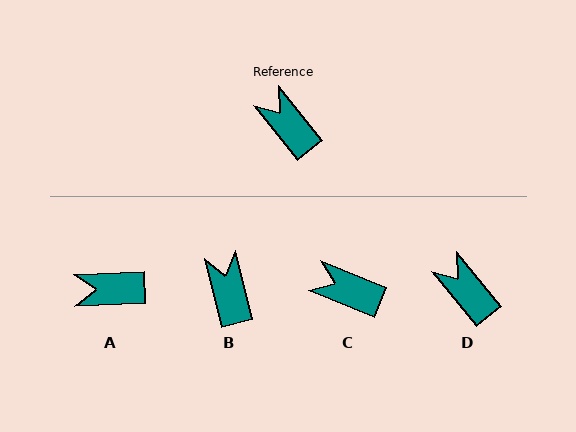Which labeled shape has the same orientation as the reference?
D.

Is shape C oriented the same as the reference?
No, it is off by about 28 degrees.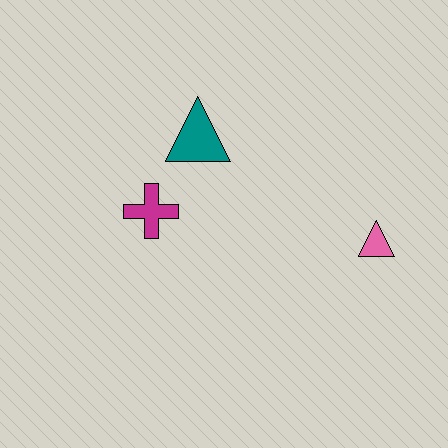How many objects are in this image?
There are 3 objects.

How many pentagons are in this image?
There are no pentagons.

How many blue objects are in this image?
There are no blue objects.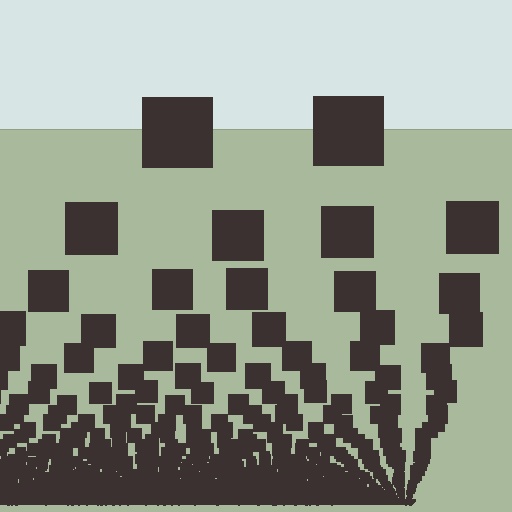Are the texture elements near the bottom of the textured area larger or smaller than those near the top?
Smaller. The gradient is inverted — elements near the bottom are smaller and denser.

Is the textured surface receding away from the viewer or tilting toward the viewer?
The surface appears to tilt toward the viewer. Texture elements get larger and sparser toward the top.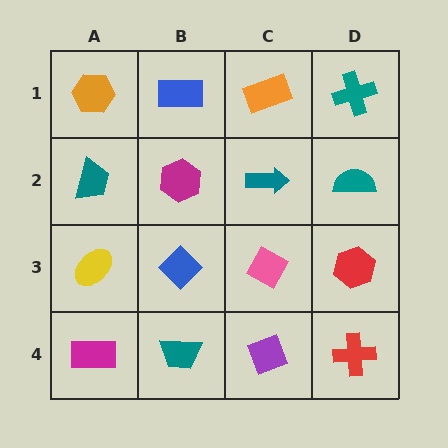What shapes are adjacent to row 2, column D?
A teal cross (row 1, column D), a red hexagon (row 3, column D), a teal arrow (row 2, column C).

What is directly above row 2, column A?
An orange hexagon.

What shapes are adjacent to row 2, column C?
An orange rectangle (row 1, column C), a pink diamond (row 3, column C), a magenta hexagon (row 2, column B), a teal semicircle (row 2, column D).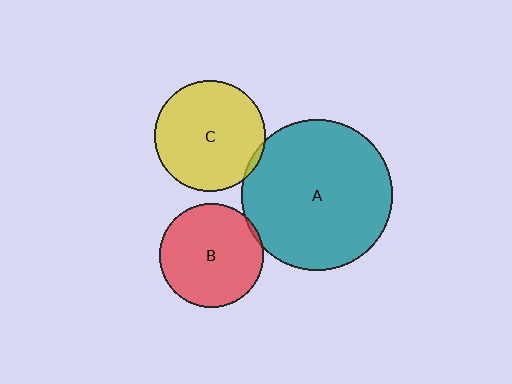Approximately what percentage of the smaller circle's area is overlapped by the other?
Approximately 5%.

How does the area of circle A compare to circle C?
Approximately 1.8 times.